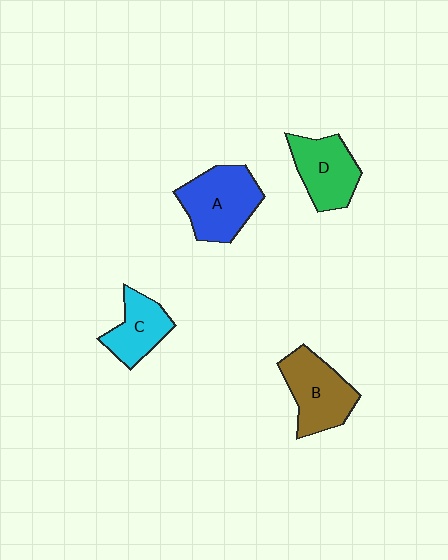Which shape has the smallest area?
Shape C (cyan).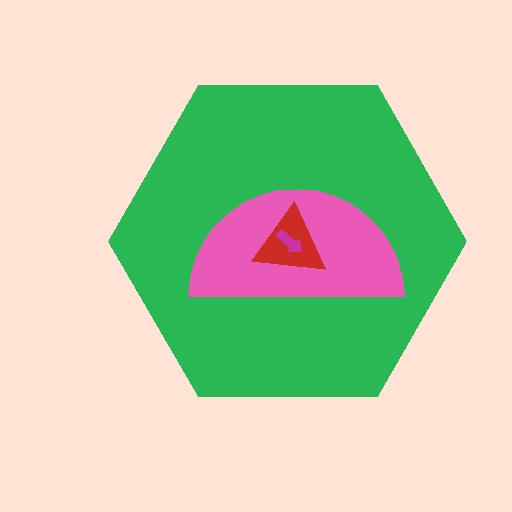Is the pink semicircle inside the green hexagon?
Yes.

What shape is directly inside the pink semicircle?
The red triangle.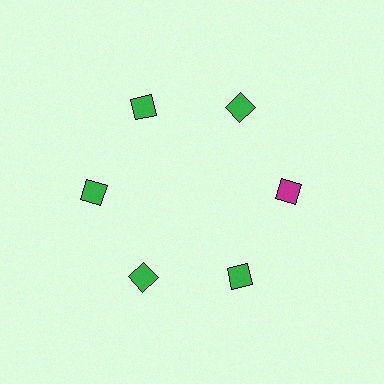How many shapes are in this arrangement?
There are 6 shapes arranged in a ring pattern.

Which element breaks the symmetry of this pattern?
The magenta diamond at roughly the 3 o'clock position breaks the symmetry. All other shapes are green diamonds.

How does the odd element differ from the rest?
It has a different color: magenta instead of green.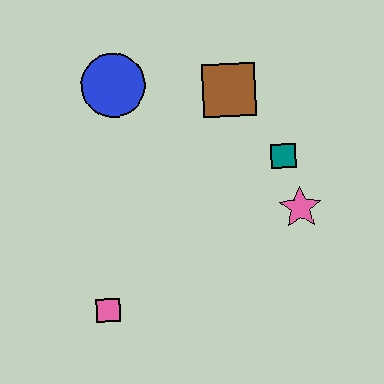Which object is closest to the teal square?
The pink star is closest to the teal square.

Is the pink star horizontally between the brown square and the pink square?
No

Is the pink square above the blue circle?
No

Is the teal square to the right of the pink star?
No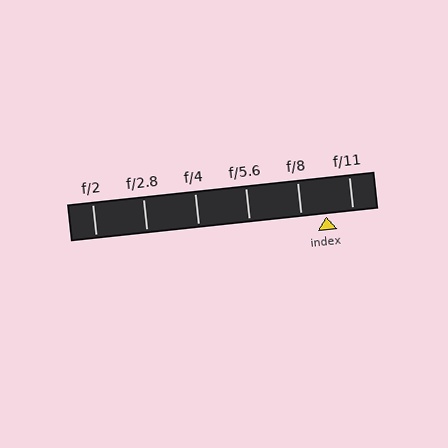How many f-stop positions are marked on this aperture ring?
There are 6 f-stop positions marked.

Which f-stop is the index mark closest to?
The index mark is closest to f/8.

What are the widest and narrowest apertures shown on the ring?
The widest aperture shown is f/2 and the narrowest is f/11.